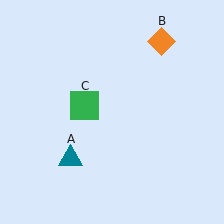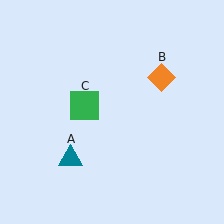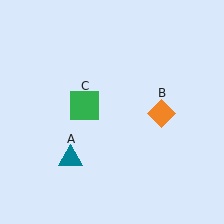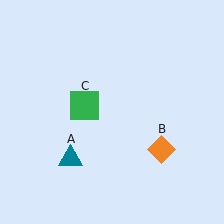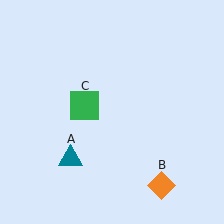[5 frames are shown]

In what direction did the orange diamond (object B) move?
The orange diamond (object B) moved down.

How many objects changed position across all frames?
1 object changed position: orange diamond (object B).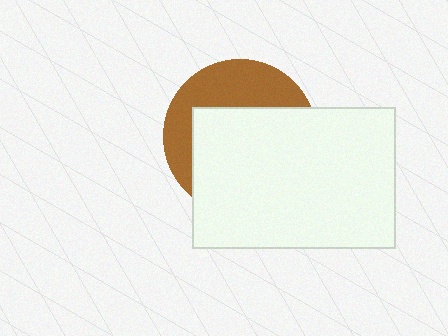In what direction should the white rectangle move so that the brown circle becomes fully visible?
The white rectangle should move down. That is the shortest direction to clear the overlap and leave the brown circle fully visible.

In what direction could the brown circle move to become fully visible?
The brown circle could move up. That would shift it out from behind the white rectangle entirely.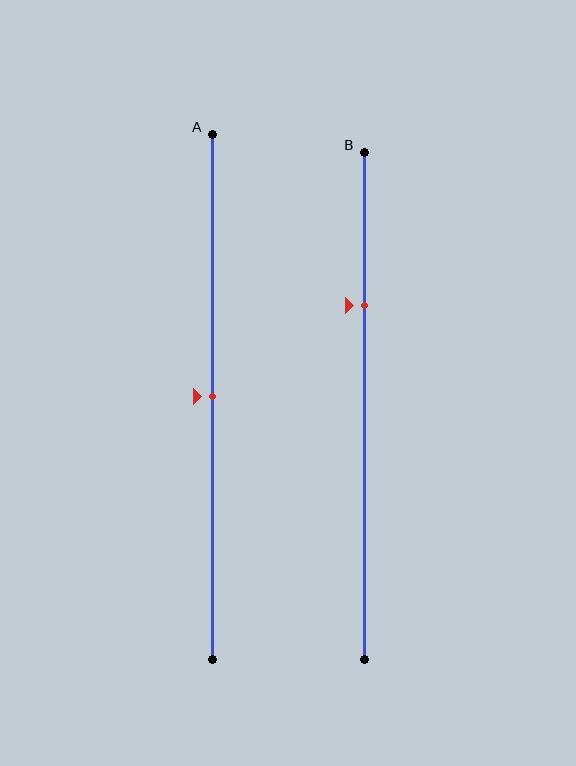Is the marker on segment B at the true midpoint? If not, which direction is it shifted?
No, the marker on segment B is shifted upward by about 20% of the segment length.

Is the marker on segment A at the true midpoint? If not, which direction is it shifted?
Yes, the marker on segment A is at the true midpoint.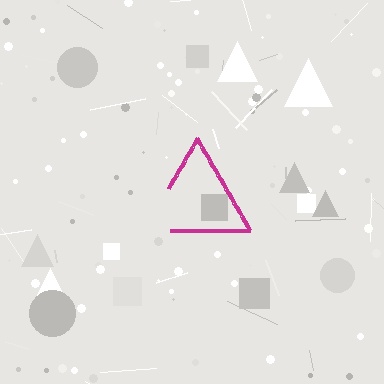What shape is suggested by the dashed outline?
The dashed outline suggests a triangle.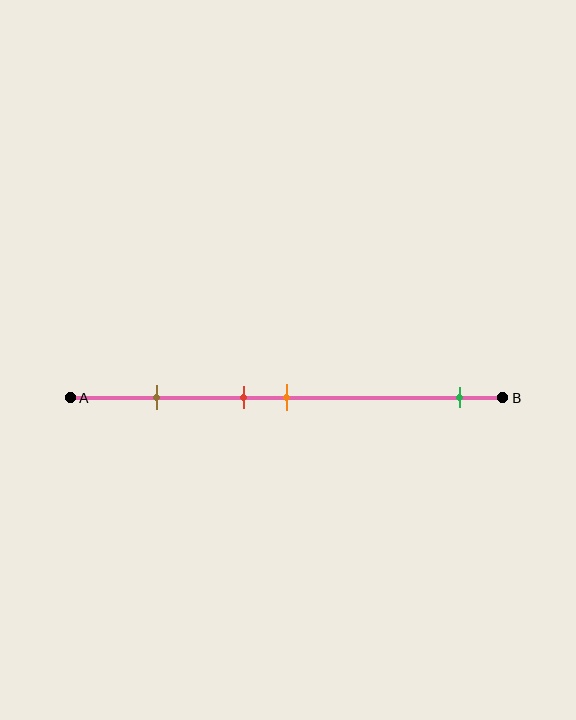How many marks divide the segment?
There are 4 marks dividing the segment.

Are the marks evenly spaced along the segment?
No, the marks are not evenly spaced.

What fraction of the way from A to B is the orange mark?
The orange mark is approximately 50% (0.5) of the way from A to B.